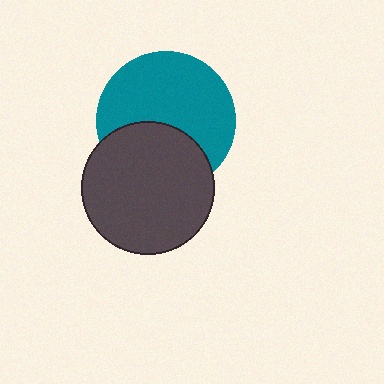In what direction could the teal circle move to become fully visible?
The teal circle could move up. That would shift it out from behind the dark gray circle entirely.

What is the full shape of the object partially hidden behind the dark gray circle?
The partially hidden object is a teal circle.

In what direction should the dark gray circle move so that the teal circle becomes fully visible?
The dark gray circle should move down. That is the shortest direction to clear the overlap and leave the teal circle fully visible.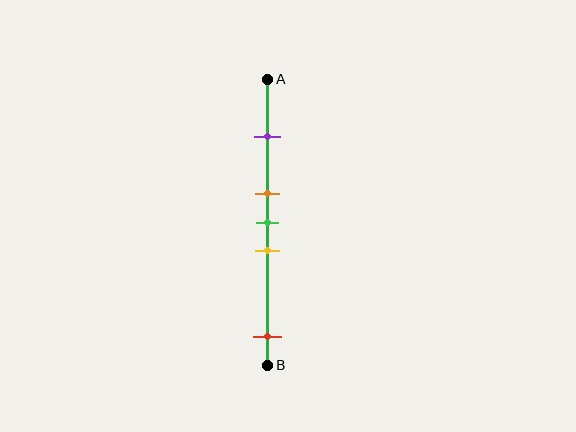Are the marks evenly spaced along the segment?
No, the marks are not evenly spaced.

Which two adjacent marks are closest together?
The orange and green marks are the closest adjacent pair.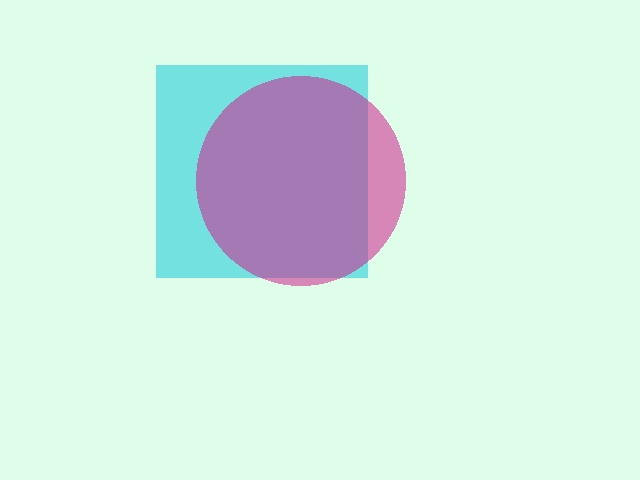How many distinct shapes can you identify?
There are 2 distinct shapes: a cyan square, a magenta circle.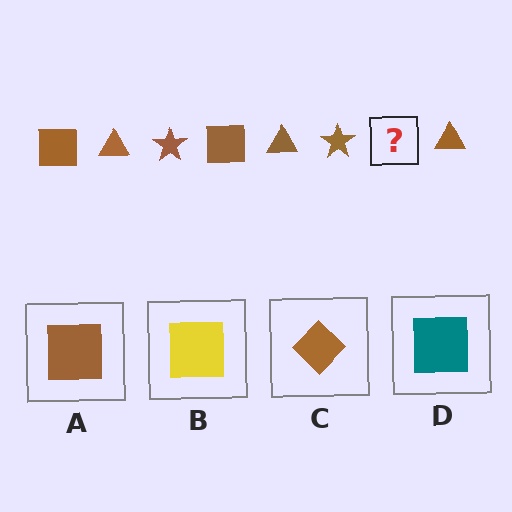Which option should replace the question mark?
Option A.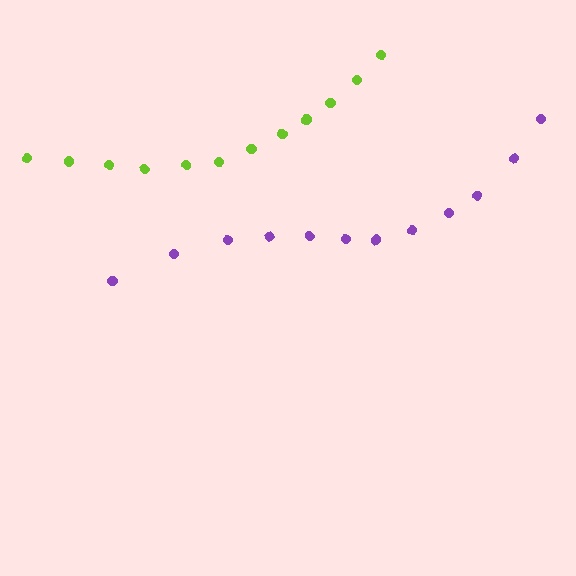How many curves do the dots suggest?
There are 2 distinct paths.